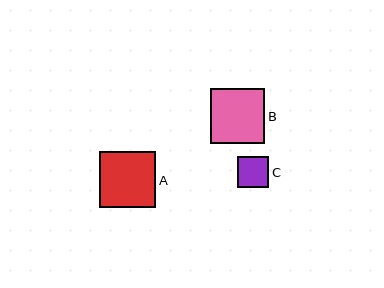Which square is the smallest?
Square C is the smallest with a size of approximately 31 pixels.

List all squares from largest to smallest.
From largest to smallest: A, B, C.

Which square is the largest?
Square A is the largest with a size of approximately 56 pixels.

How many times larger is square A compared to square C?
Square A is approximately 1.8 times the size of square C.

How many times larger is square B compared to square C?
Square B is approximately 1.7 times the size of square C.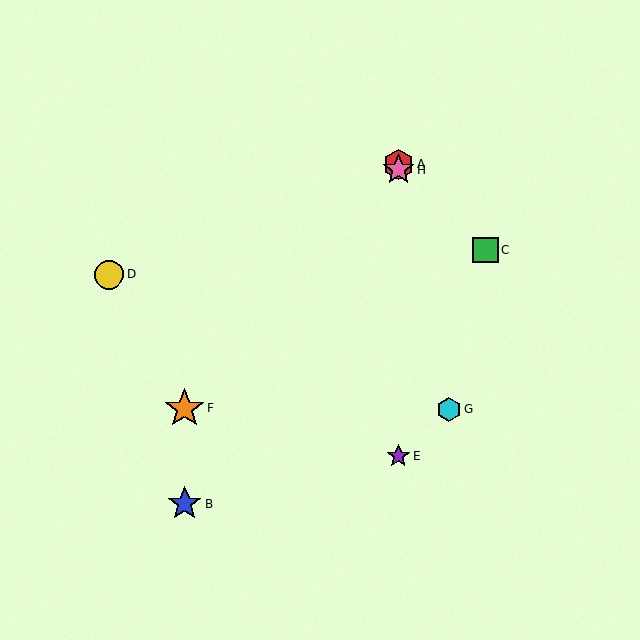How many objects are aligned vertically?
3 objects (A, E, H) are aligned vertically.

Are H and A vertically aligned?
Yes, both are at x≈398.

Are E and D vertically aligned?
No, E is at x≈399 and D is at x≈109.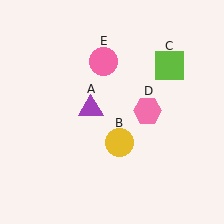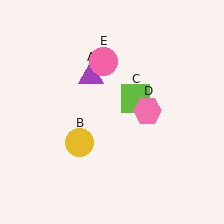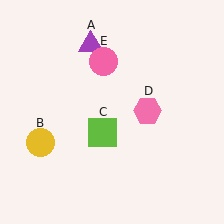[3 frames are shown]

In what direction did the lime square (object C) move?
The lime square (object C) moved down and to the left.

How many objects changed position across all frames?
3 objects changed position: purple triangle (object A), yellow circle (object B), lime square (object C).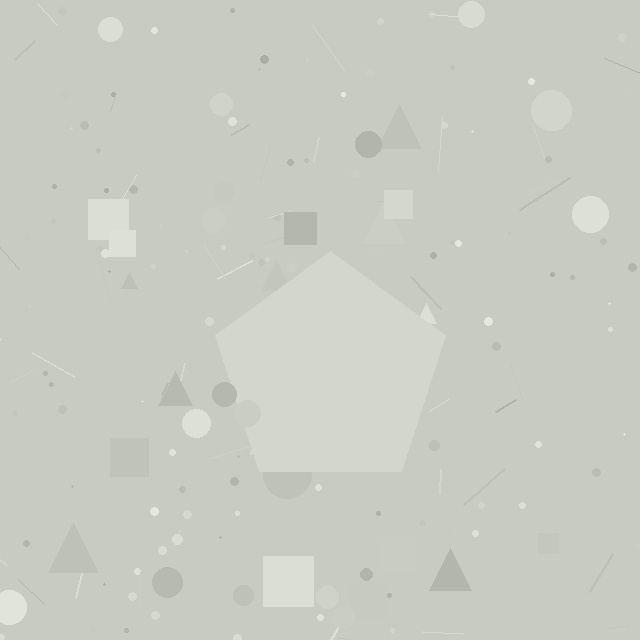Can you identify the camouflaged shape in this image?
The camouflaged shape is a pentagon.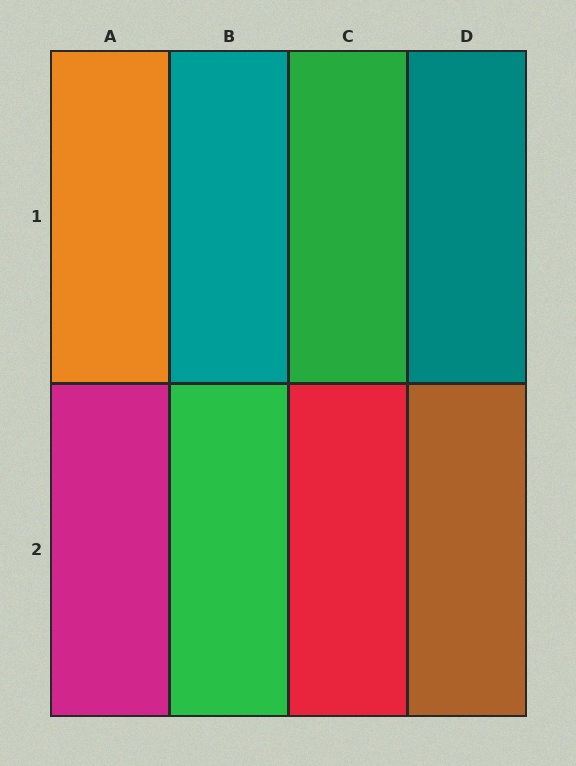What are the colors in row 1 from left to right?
Orange, teal, green, teal.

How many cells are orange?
1 cell is orange.